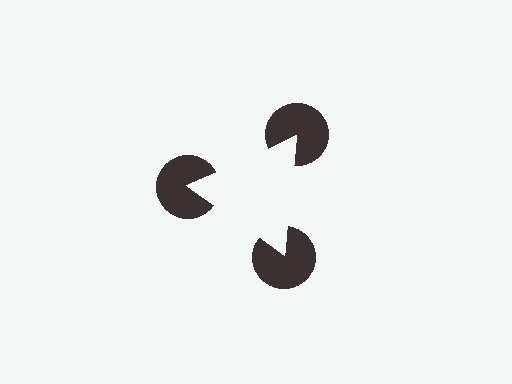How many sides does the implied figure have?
3 sides.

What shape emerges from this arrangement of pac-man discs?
An illusory triangle — its edges are inferred from the aligned wedge cuts in the pac-man discs, not physically drawn.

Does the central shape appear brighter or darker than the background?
It typically appears slightly brighter than the background, even though no actual brightness change is drawn.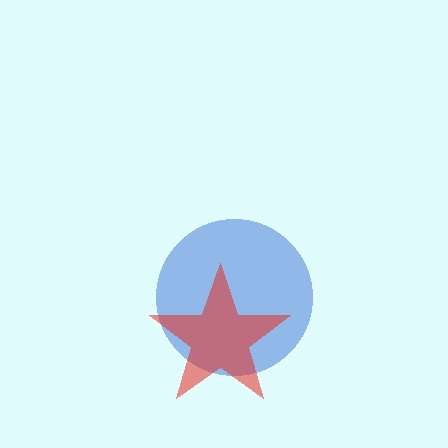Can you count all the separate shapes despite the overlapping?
Yes, there are 2 separate shapes.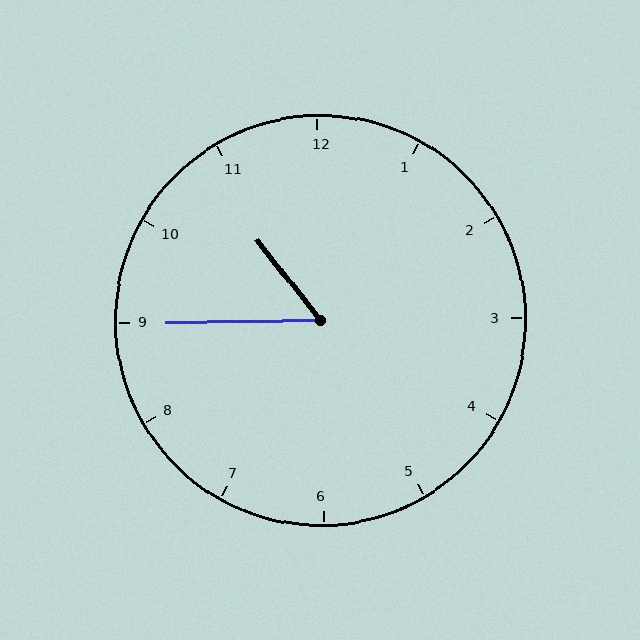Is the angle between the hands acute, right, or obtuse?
It is acute.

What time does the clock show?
10:45.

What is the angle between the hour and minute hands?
Approximately 52 degrees.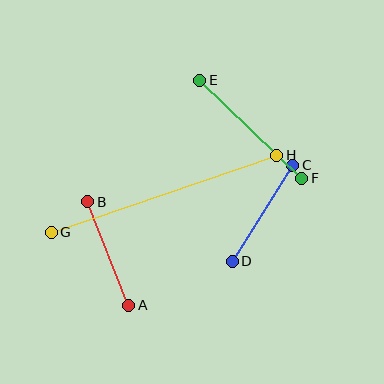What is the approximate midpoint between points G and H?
The midpoint is at approximately (164, 194) pixels.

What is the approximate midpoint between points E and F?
The midpoint is at approximately (251, 129) pixels.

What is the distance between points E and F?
The distance is approximately 141 pixels.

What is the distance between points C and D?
The distance is approximately 114 pixels.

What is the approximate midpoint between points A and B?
The midpoint is at approximately (108, 254) pixels.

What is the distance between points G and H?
The distance is approximately 238 pixels.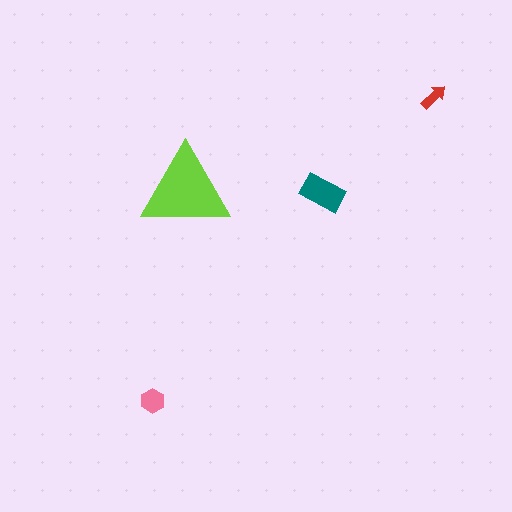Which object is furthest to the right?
The red arrow is rightmost.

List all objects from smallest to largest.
The red arrow, the pink hexagon, the teal rectangle, the lime triangle.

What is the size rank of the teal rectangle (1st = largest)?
2nd.